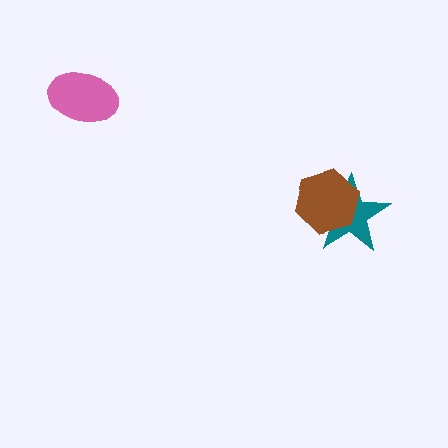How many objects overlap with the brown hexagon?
1 object overlaps with the brown hexagon.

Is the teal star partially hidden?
Yes, it is partially covered by another shape.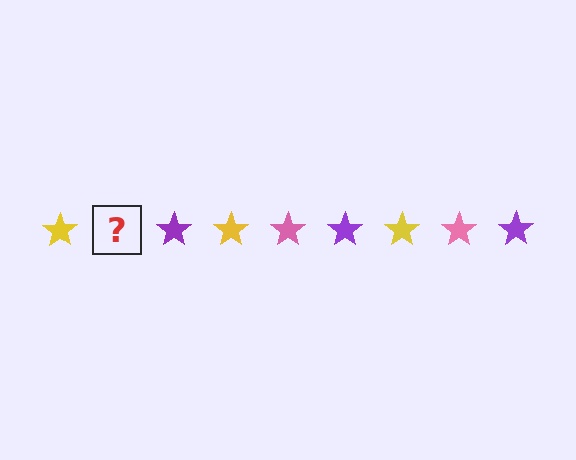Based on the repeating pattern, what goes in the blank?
The blank should be a pink star.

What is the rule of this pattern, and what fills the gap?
The rule is that the pattern cycles through yellow, pink, purple stars. The gap should be filled with a pink star.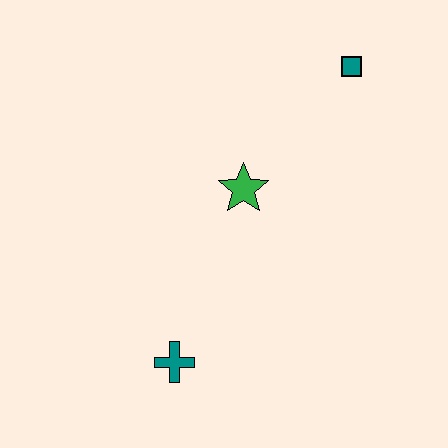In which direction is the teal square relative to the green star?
The teal square is above the green star.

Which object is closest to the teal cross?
The green star is closest to the teal cross.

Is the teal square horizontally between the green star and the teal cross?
No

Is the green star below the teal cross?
No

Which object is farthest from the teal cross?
The teal square is farthest from the teal cross.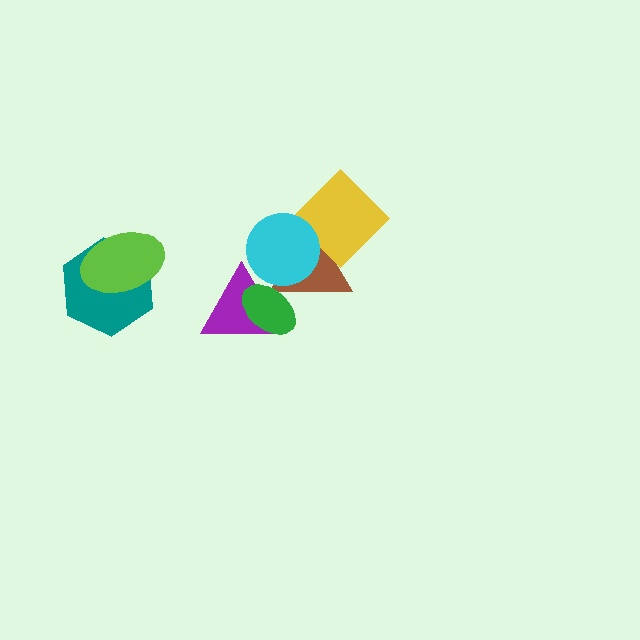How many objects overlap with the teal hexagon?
1 object overlaps with the teal hexagon.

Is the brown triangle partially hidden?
Yes, it is partially covered by another shape.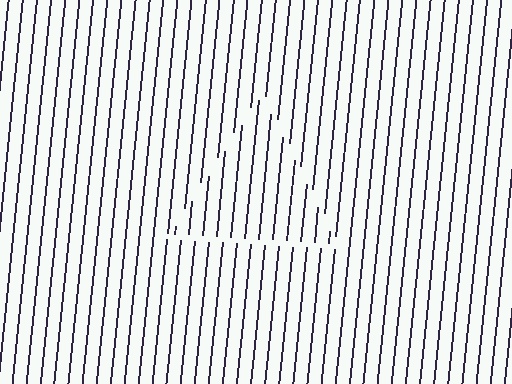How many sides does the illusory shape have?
3 sides — the line-ends trace a triangle.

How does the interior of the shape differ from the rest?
The interior of the shape contains the same grating, shifted by half a period — the contour is defined by the phase discontinuity where line-ends from the inner and outer gratings abut.